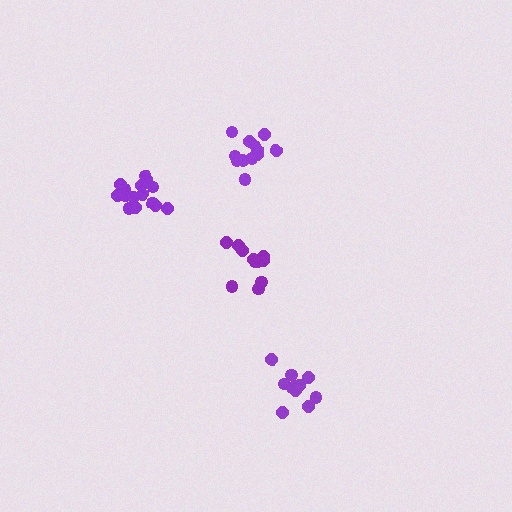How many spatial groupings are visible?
There are 4 spatial groupings.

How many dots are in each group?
Group 1: 11 dots, Group 2: 15 dots, Group 3: 11 dots, Group 4: 12 dots (49 total).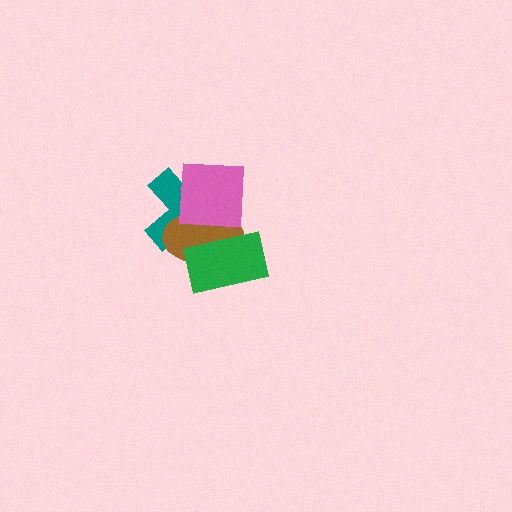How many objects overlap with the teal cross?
3 objects overlap with the teal cross.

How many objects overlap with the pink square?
2 objects overlap with the pink square.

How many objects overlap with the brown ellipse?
3 objects overlap with the brown ellipse.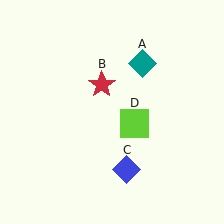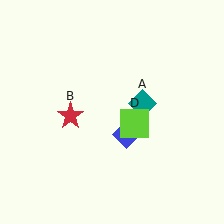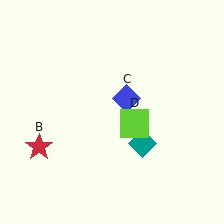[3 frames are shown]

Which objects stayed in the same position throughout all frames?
Lime square (object D) remained stationary.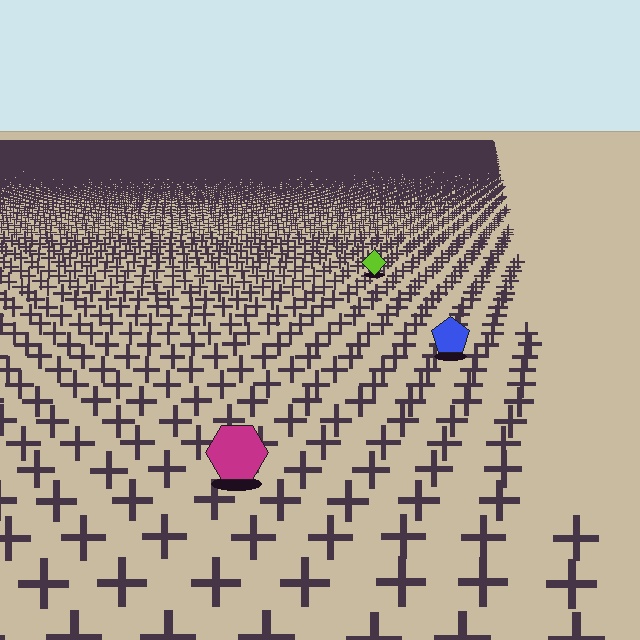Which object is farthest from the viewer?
The lime diamond is farthest from the viewer. It appears smaller and the ground texture around it is denser.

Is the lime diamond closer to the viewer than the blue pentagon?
No. The blue pentagon is closer — you can tell from the texture gradient: the ground texture is coarser near it.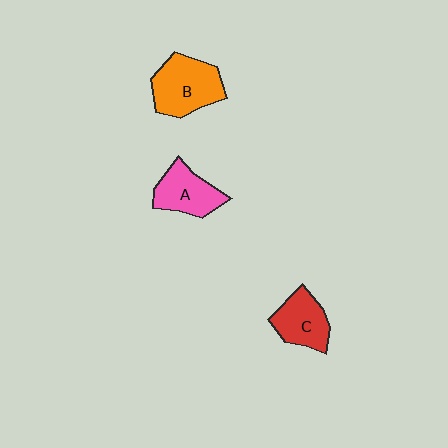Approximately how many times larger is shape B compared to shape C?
Approximately 1.3 times.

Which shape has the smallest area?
Shape C (red).